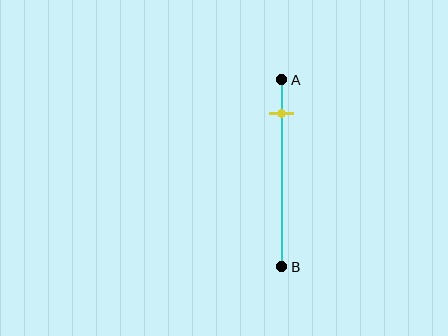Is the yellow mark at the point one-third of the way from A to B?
No, the mark is at about 20% from A, not at the 33% one-third point.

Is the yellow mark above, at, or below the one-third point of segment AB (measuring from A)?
The yellow mark is above the one-third point of segment AB.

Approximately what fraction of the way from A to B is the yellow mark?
The yellow mark is approximately 20% of the way from A to B.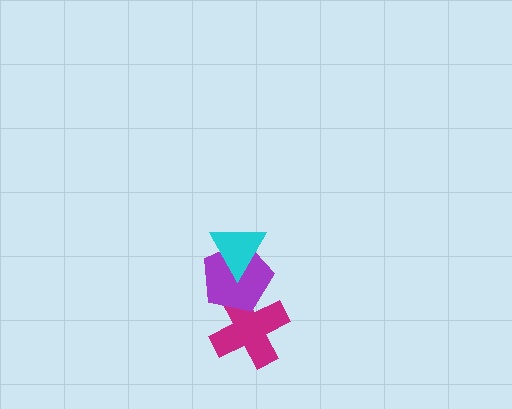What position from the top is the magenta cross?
The magenta cross is 3rd from the top.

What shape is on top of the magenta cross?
The purple pentagon is on top of the magenta cross.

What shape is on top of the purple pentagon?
The cyan triangle is on top of the purple pentagon.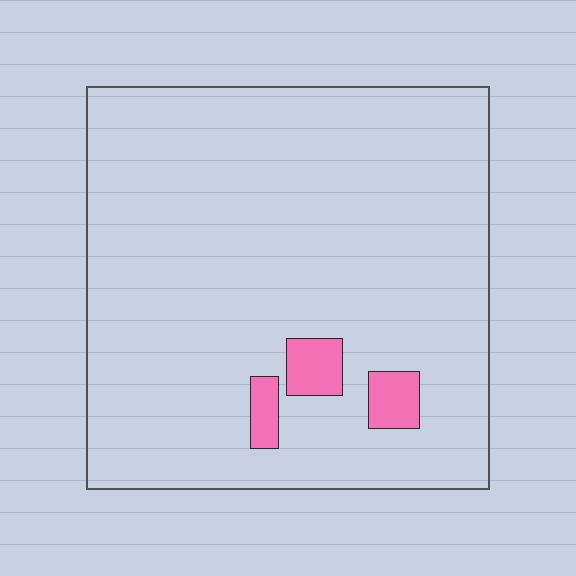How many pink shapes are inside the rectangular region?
3.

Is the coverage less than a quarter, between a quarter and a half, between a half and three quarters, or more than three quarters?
Less than a quarter.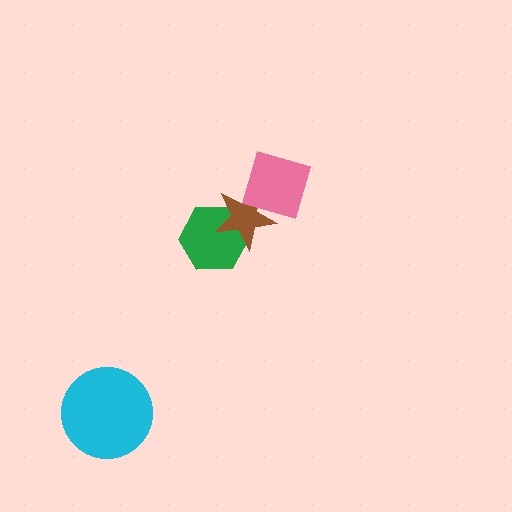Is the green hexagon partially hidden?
Yes, it is partially covered by another shape.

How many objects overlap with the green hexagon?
1 object overlaps with the green hexagon.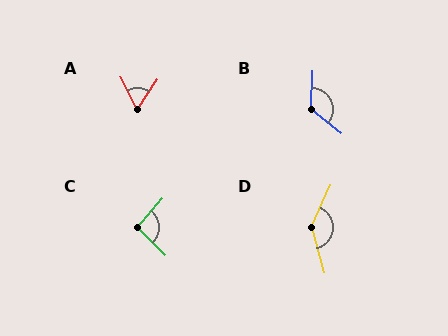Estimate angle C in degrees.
Approximately 93 degrees.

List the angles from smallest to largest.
A (61°), C (93°), B (126°), D (140°).